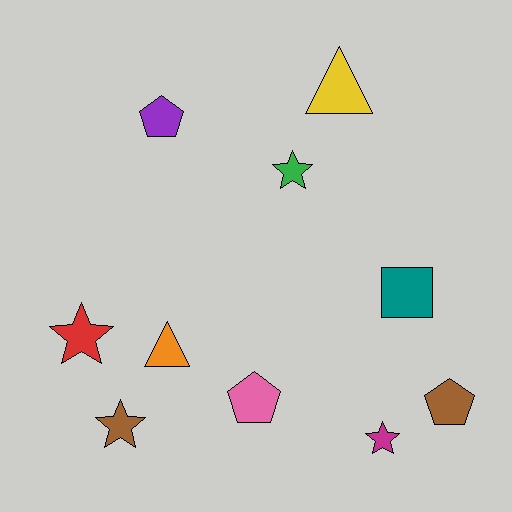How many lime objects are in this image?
There are no lime objects.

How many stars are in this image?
There are 4 stars.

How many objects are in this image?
There are 10 objects.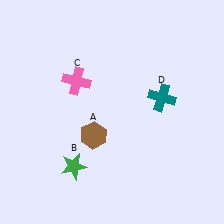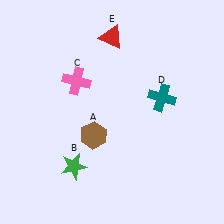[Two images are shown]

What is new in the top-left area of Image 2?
A red triangle (E) was added in the top-left area of Image 2.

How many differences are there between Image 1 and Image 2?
There is 1 difference between the two images.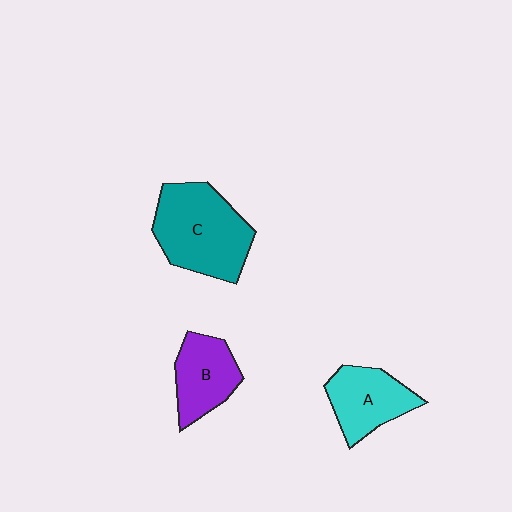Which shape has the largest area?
Shape C (teal).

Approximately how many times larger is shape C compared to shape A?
Approximately 1.5 times.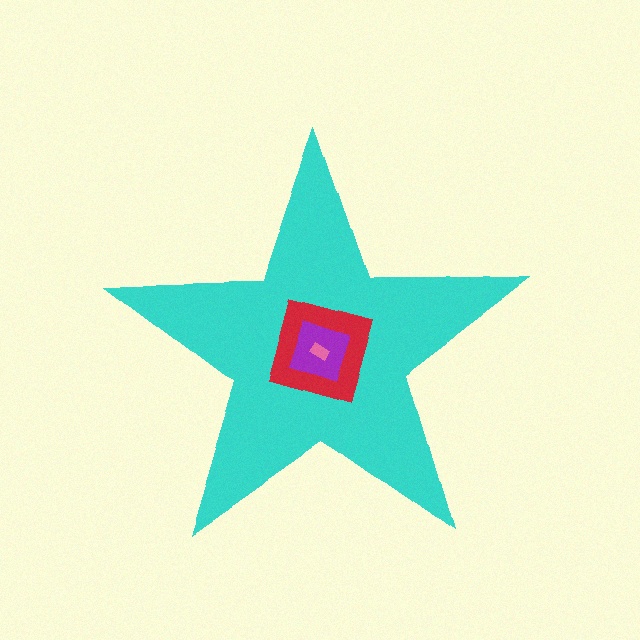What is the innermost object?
The pink rectangle.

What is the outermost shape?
The cyan star.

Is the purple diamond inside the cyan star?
Yes.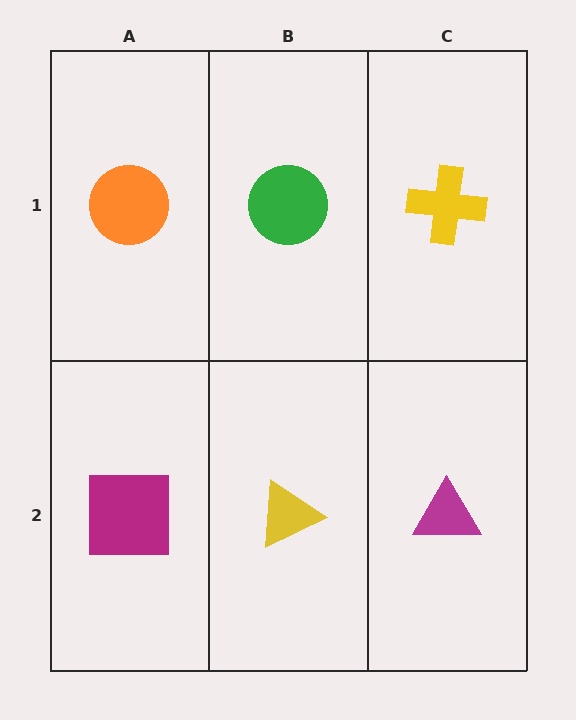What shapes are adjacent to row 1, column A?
A magenta square (row 2, column A), a green circle (row 1, column B).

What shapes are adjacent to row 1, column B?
A yellow triangle (row 2, column B), an orange circle (row 1, column A), a yellow cross (row 1, column C).